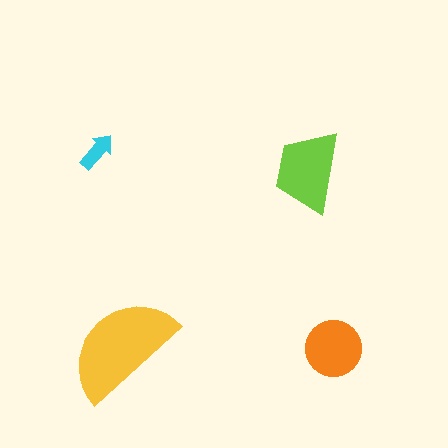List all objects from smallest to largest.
The cyan arrow, the orange circle, the lime trapezoid, the yellow semicircle.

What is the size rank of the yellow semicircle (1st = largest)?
1st.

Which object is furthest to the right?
The orange circle is rightmost.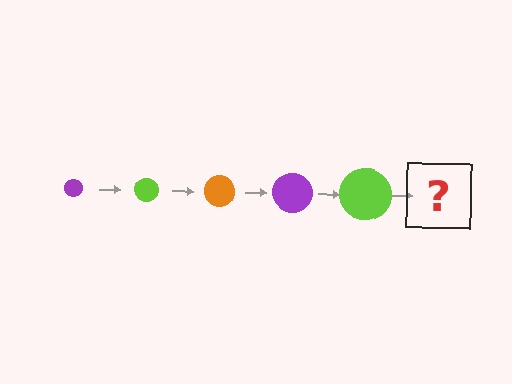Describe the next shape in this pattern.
It should be an orange circle, larger than the previous one.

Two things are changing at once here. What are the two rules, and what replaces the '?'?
The two rules are that the circle grows larger each step and the color cycles through purple, lime, and orange. The '?' should be an orange circle, larger than the previous one.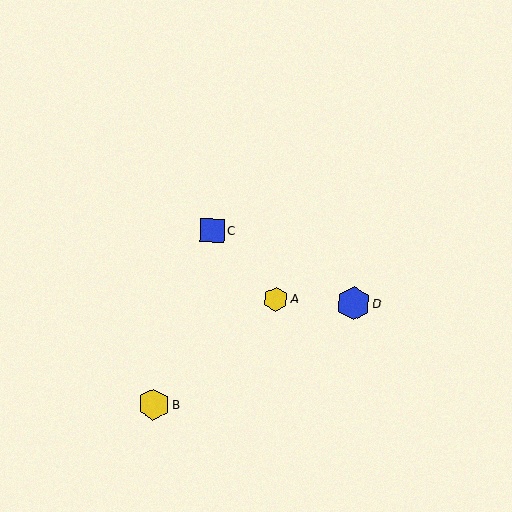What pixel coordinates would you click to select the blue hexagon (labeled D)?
Click at (353, 303) to select the blue hexagon D.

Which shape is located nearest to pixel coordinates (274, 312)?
The yellow hexagon (labeled A) at (276, 299) is nearest to that location.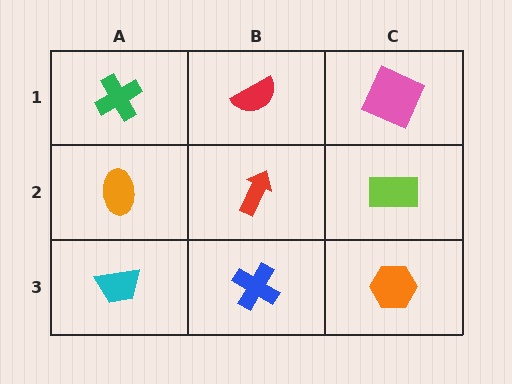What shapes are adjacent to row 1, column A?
An orange ellipse (row 2, column A), a red semicircle (row 1, column B).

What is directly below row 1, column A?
An orange ellipse.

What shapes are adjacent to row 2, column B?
A red semicircle (row 1, column B), a blue cross (row 3, column B), an orange ellipse (row 2, column A), a lime rectangle (row 2, column C).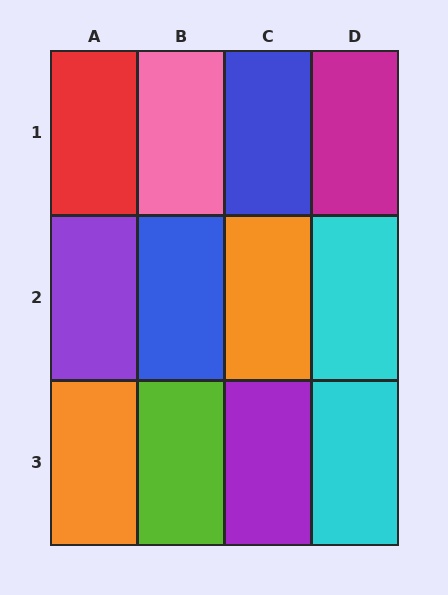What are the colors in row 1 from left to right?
Red, pink, blue, magenta.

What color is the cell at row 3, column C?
Purple.